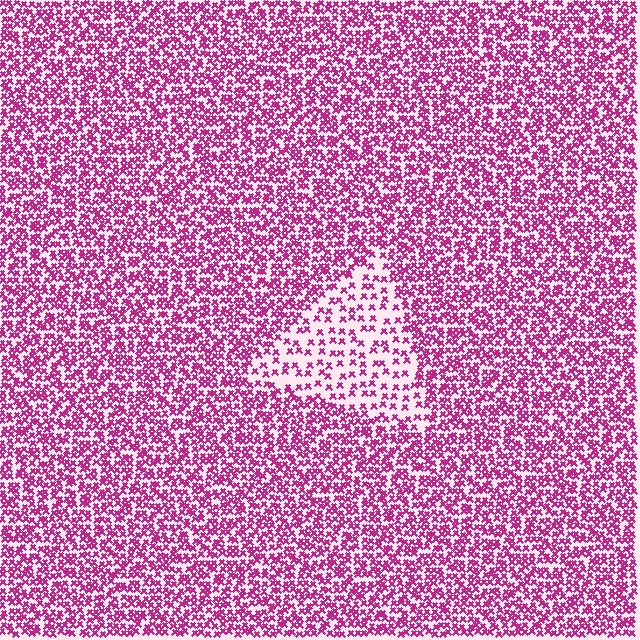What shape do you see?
I see a triangle.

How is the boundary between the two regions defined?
The boundary is defined by a change in element density (approximately 2.3x ratio). All elements are the same color, size, and shape.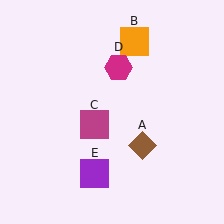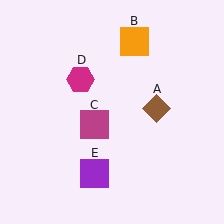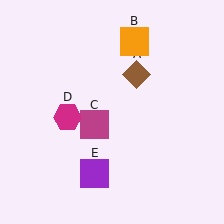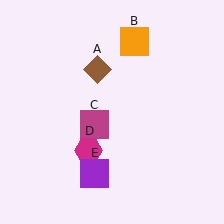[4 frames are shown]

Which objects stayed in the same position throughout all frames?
Orange square (object B) and magenta square (object C) and purple square (object E) remained stationary.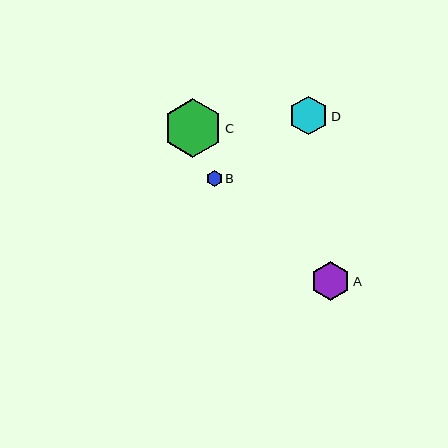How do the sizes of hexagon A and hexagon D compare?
Hexagon A and hexagon D are approximately the same size.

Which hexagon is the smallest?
Hexagon B is the smallest with a size of approximately 16 pixels.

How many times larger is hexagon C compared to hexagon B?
Hexagon C is approximately 3.8 times the size of hexagon B.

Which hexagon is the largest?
Hexagon C is the largest with a size of approximately 59 pixels.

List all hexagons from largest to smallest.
From largest to smallest: C, A, D, B.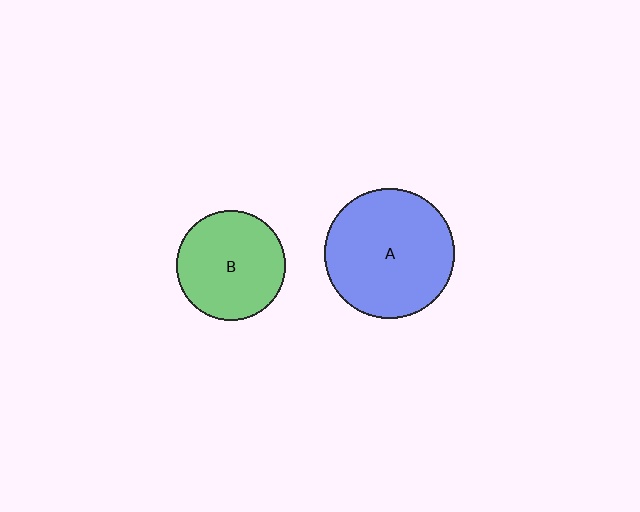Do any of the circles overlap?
No, none of the circles overlap.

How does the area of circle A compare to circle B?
Approximately 1.4 times.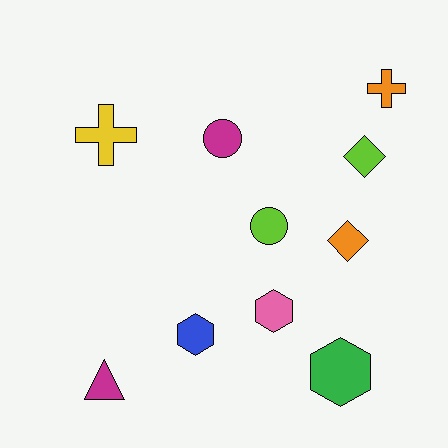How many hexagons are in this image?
There are 3 hexagons.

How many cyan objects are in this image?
There are no cyan objects.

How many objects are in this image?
There are 10 objects.